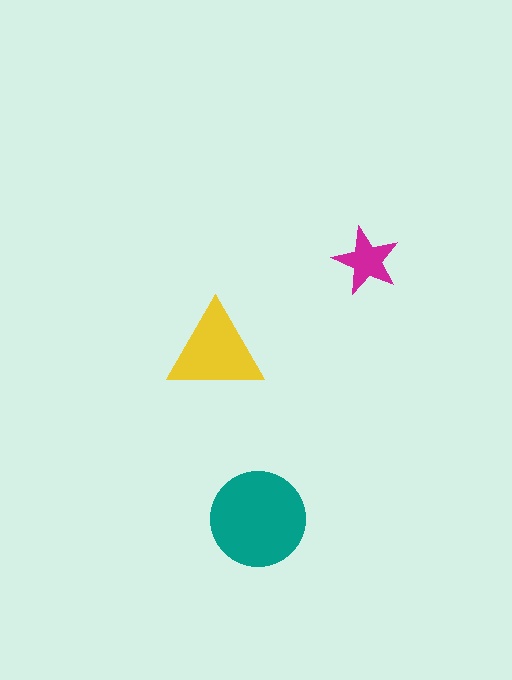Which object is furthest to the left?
The yellow triangle is leftmost.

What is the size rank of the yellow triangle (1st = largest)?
2nd.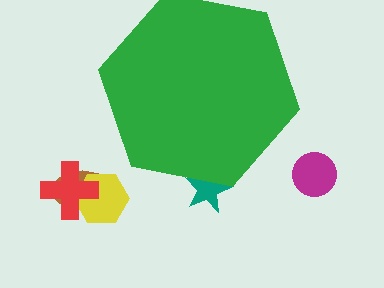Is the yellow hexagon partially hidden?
No, the yellow hexagon is fully visible.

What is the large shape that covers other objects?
A green hexagon.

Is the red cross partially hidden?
No, the red cross is fully visible.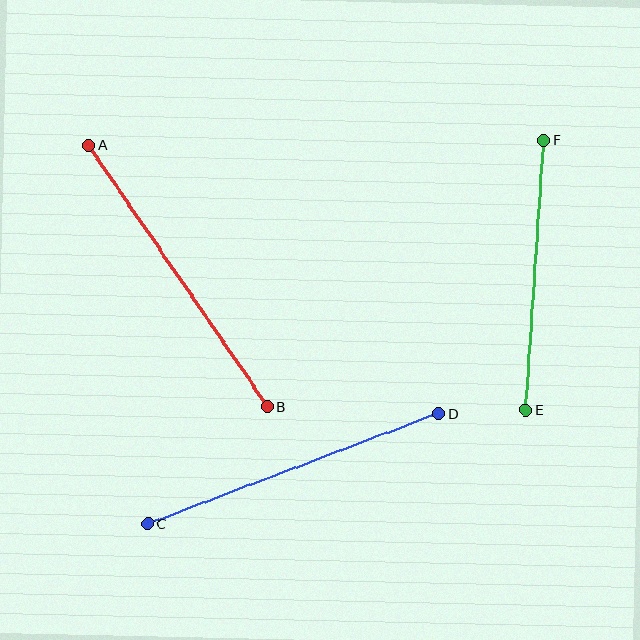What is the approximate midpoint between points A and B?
The midpoint is at approximately (178, 276) pixels.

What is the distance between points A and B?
The distance is approximately 317 pixels.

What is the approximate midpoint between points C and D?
The midpoint is at approximately (293, 468) pixels.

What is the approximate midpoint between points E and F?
The midpoint is at approximately (535, 275) pixels.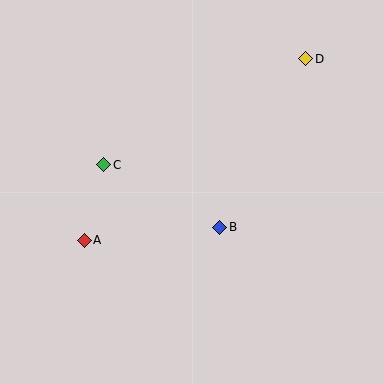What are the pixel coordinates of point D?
Point D is at (306, 59).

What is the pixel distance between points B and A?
The distance between B and A is 136 pixels.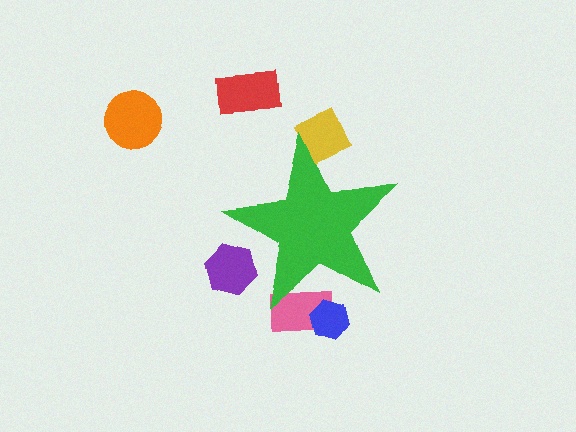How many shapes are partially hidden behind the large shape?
4 shapes are partially hidden.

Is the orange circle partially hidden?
No, the orange circle is fully visible.